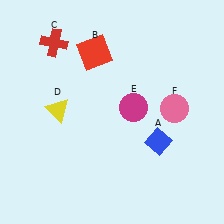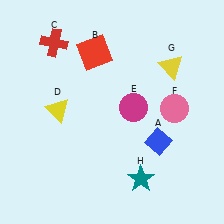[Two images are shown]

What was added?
A yellow triangle (G), a teal star (H) were added in Image 2.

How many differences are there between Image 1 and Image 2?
There are 2 differences between the two images.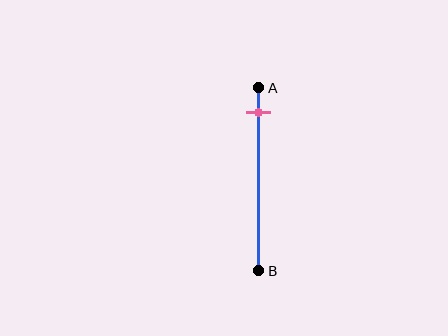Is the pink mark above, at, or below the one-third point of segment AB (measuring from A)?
The pink mark is above the one-third point of segment AB.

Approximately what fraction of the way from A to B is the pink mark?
The pink mark is approximately 15% of the way from A to B.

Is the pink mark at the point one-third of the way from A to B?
No, the mark is at about 15% from A, not at the 33% one-third point.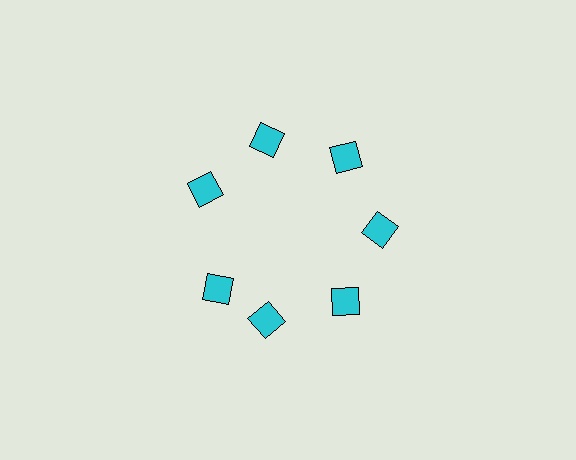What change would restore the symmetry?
The symmetry would be restored by rotating it back into even spacing with its neighbors so that all 7 diamonds sit at equal angles and equal distance from the center.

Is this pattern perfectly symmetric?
No. The 7 cyan diamonds are arranged in a ring, but one element near the 8 o'clock position is rotated out of alignment along the ring, breaking the 7-fold rotational symmetry.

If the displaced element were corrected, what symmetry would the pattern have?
It would have 7-fold rotational symmetry — the pattern would map onto itself every 51 degrees.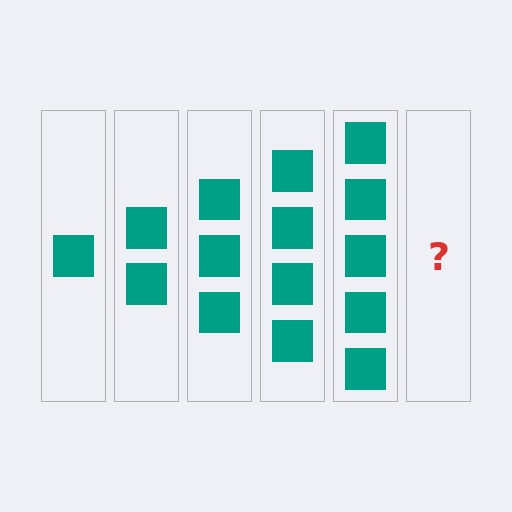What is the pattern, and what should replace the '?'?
The pattern is that each step adds one more square. The '?' should be 6 squares.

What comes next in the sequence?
The next element should be 6 squares.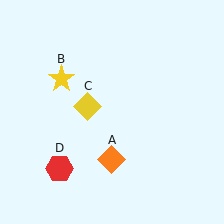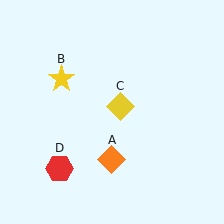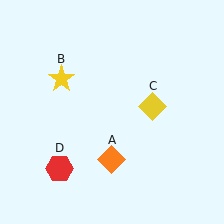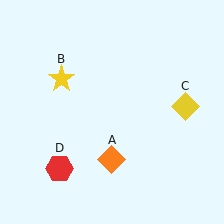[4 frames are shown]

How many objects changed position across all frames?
1 object changed position: yellow diamond (object C).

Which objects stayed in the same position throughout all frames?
Orange diamond (object A) and yellow star (object B) and red hexagon (object D) remained stationary.